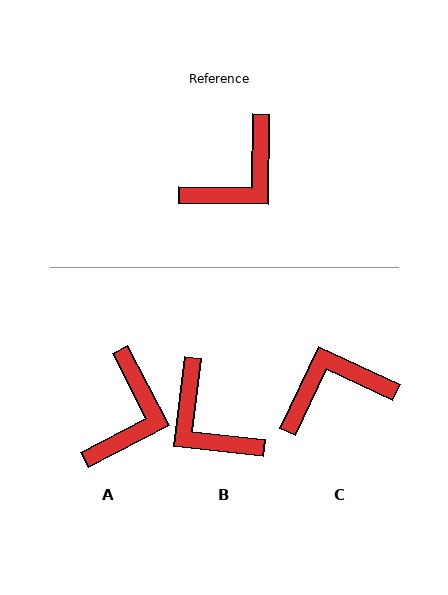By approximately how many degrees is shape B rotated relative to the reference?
Approximately 96 degrees clockwise.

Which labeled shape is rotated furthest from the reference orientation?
C, about 155 degrees away.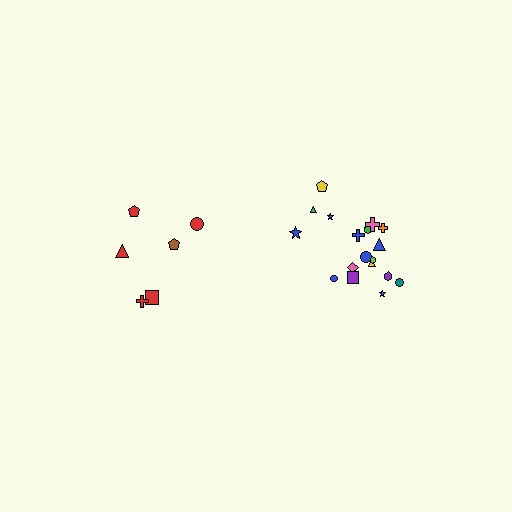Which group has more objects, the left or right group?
The right group.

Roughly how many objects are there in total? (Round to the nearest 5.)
Roughly 25 objects in total.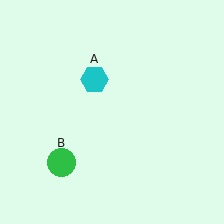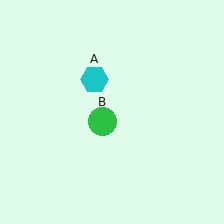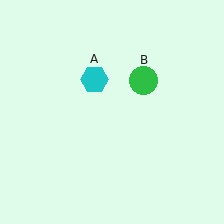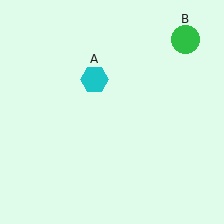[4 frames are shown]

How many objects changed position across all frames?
1 object changed position: green circle (object B).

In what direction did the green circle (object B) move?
The green circle (object B) moved up and to the right.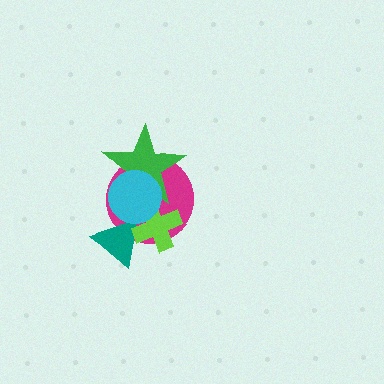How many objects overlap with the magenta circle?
4 objects overlap with the magenta circle.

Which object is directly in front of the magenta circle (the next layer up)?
The teal triangle is directly in front of the magenta circle.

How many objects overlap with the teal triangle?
3 objects overlap with the teal triangle.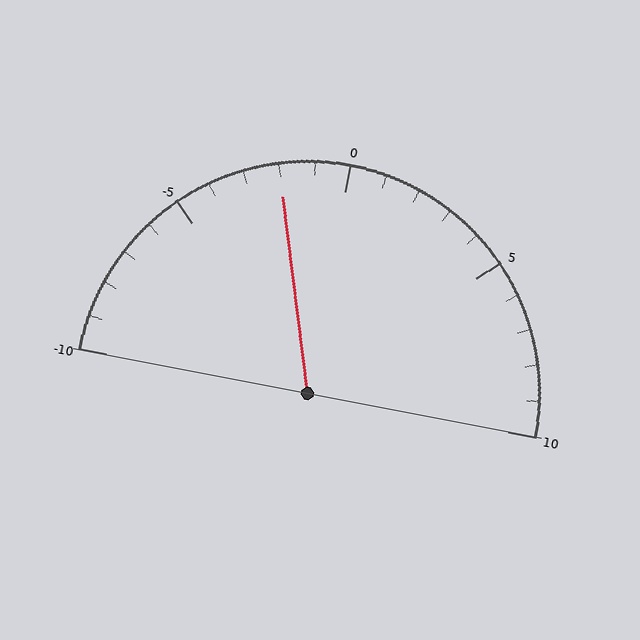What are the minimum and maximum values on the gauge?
The gauge ranges from -10 to 10.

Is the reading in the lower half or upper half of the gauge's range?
The reading is in the lower half of the range (-10 to 10).